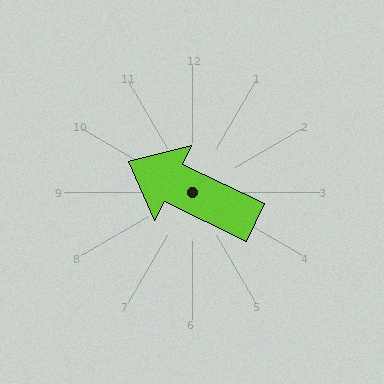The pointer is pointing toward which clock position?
Roughly 10 o'clock.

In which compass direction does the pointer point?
Northwest.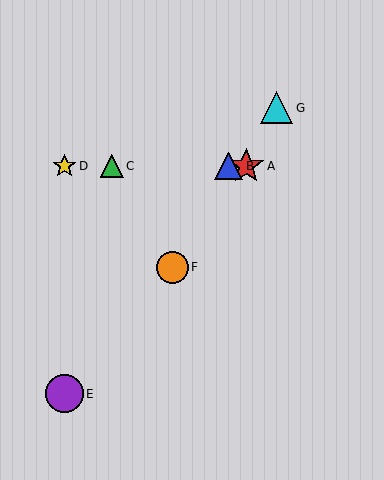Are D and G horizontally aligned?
No, D is at y≈166 and G is at y≈108.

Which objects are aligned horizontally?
Objects A, B, C, D are aligned horizontally.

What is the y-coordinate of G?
Object G is at y≈108.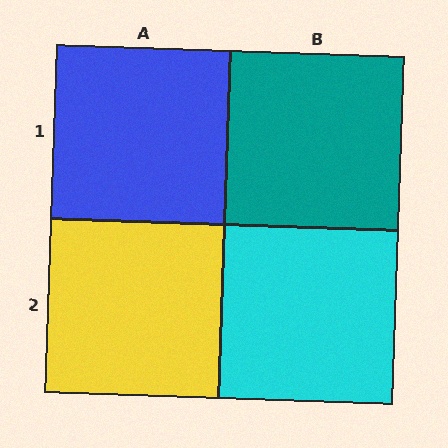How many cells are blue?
1 cell is blue.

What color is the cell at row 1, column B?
Teal.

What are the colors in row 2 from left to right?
Yellow, cyan.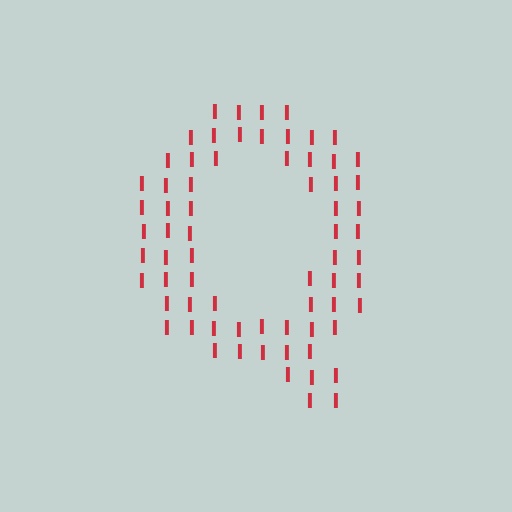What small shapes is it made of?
It is made of small letter I's.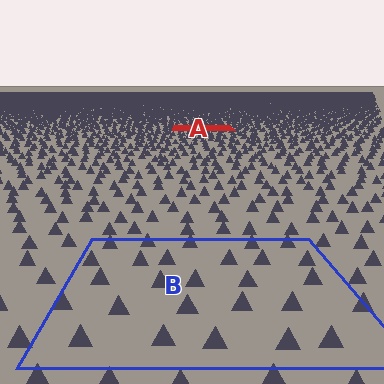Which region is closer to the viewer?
Region B is closer. The texture elements there are larger and more spread out.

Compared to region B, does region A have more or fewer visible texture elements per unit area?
Region A has more texture elements per unit area — they are packed more densely because it is farther away.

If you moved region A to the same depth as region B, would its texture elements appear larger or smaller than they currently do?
They would appear larger. At a closer depth, the same texture elements are projected at a bigger on-screen size.